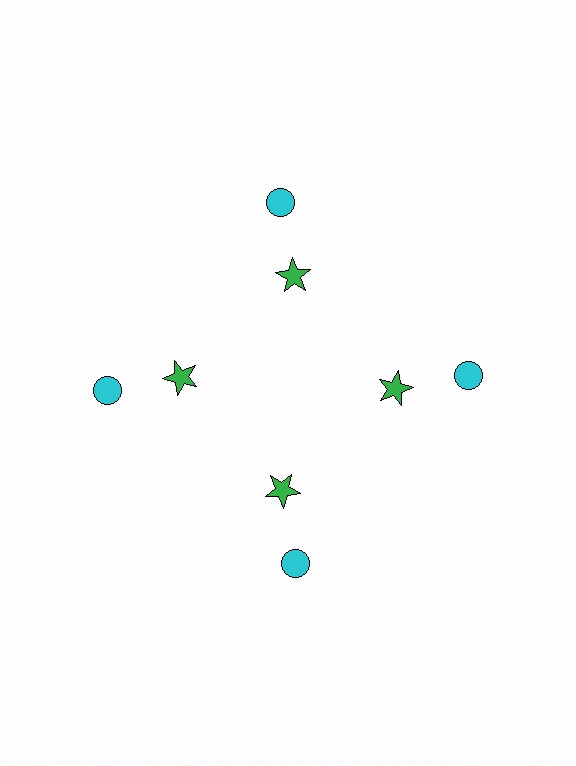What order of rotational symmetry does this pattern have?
This pattern has 4-fold rotational symmetry.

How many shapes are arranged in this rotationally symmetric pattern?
There are 8 shapes, arranged in 4 groups of 2.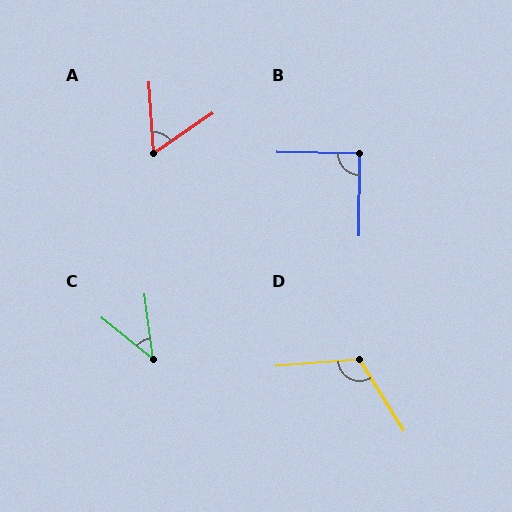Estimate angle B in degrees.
Approximately 91 degrees.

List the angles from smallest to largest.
C (44°), A (60°), B (91°), D (118°).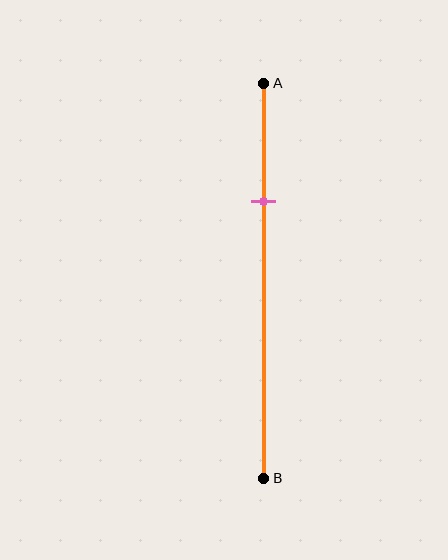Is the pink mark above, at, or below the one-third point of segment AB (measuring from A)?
The pink mark is above the one-third point of segment AB.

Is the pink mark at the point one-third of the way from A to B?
No, the mark is at about 30% from A, not at the 33% one-third point.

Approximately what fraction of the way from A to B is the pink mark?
The pink mark is approximately 30% of the way from A to B.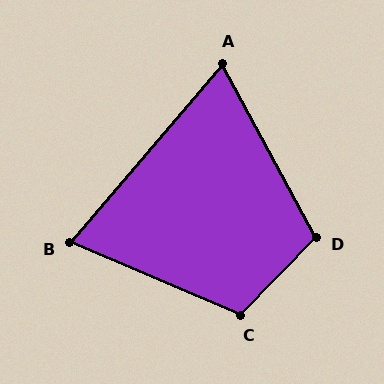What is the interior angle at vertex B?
Approximately 73 degrees (acute).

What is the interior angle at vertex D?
Approximately 107 degrees (obtuse).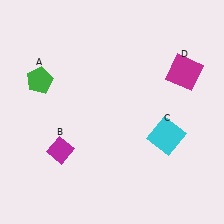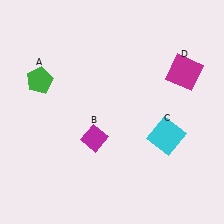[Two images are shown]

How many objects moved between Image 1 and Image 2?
1 object moved between the two images.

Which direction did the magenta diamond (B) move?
The magenta diamond (B) moved right.